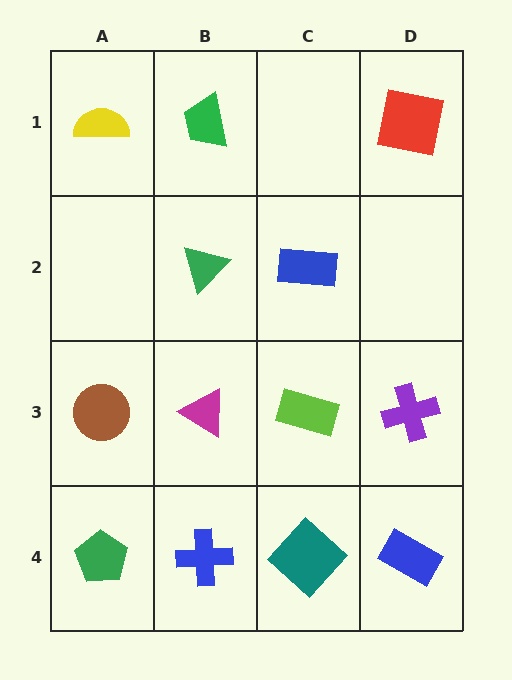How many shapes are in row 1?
3 shapes.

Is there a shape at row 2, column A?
No, that cell is empty.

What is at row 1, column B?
A green trapezoid.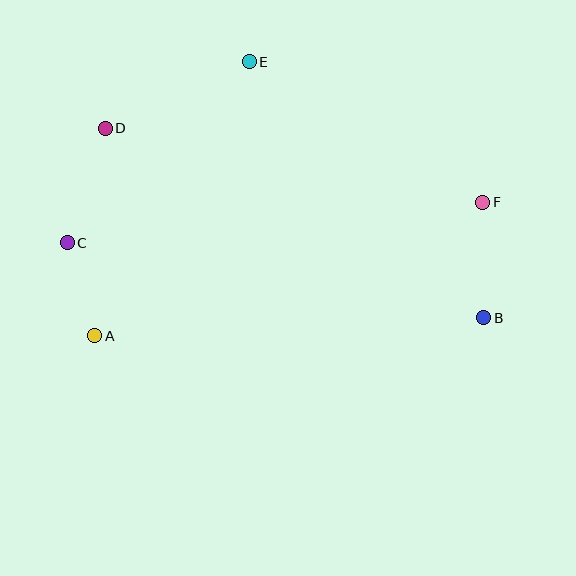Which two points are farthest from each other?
Points B and C are farthest from each other.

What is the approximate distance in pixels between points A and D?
The distance between A and D is approximately 208 pixels.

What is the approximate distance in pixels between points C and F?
The distance between C and F is approximately 418 pixels.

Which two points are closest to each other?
Points A and C are closest to each other.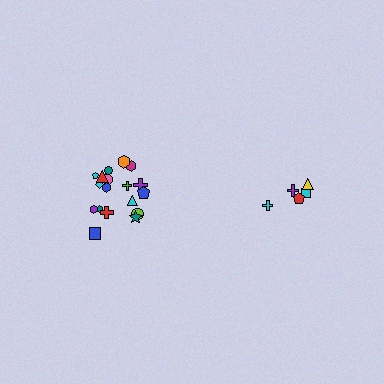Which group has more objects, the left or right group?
The left group.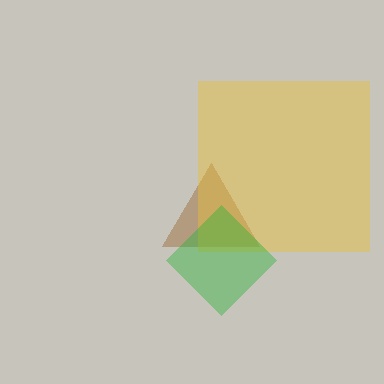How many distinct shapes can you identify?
There are 3 distinct shapes: a brown triangle, a yellow square, a green diamond.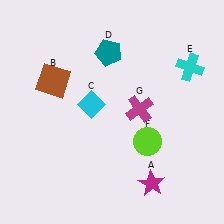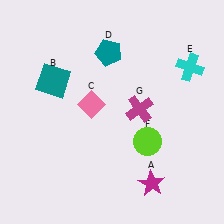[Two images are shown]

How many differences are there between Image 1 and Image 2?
There are 2 differences between the two images.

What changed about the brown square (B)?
In Image 1, B is brown. In Image 2, it changed to teal.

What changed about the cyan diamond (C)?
In Image 1, C is cyan. In Image 2, it changed to pink.